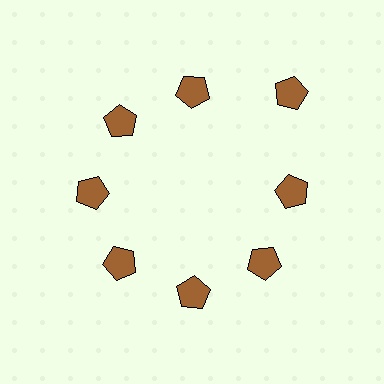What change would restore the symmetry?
The symmetry would be restored by moving it inward, back onto the ring so that all 8 pentagons sit at equal angles and equal distance from the center.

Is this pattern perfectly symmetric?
No. The 8 brown pentagons are arranged in a ring, but one element near the 2 o'clock position is pushed outward from the center, breaking the 8-fold rotational symmetry.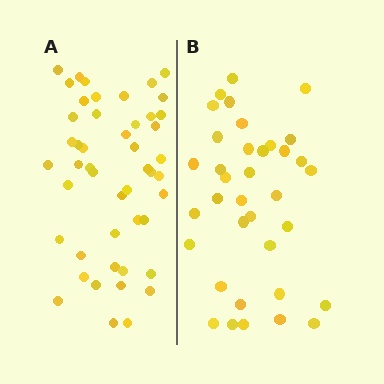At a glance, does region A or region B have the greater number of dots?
Region A (the left region) has more dots.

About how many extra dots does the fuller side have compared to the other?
Region A has roughly 12 or so more dots than region B.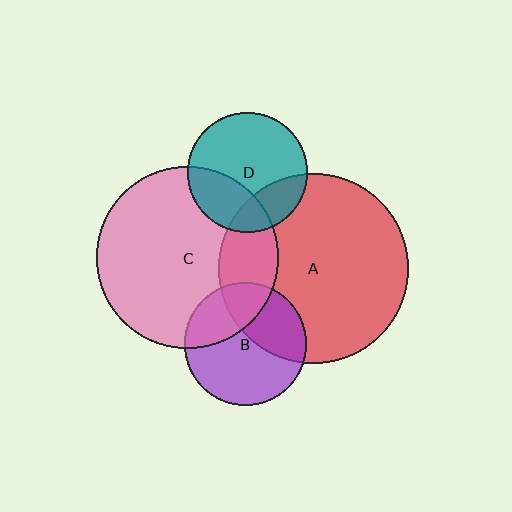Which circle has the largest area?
Circle A (red).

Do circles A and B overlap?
Yes.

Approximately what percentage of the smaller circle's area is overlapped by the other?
Approximately 35%.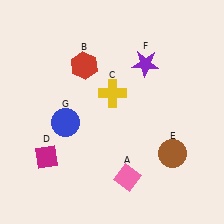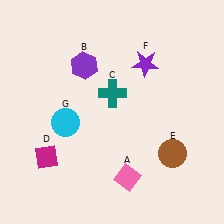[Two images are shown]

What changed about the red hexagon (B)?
In Image 1, B is red. In Image 2, it changed to purple.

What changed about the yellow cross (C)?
In Image 1, C is yellow. In Image 2, it changed to teal.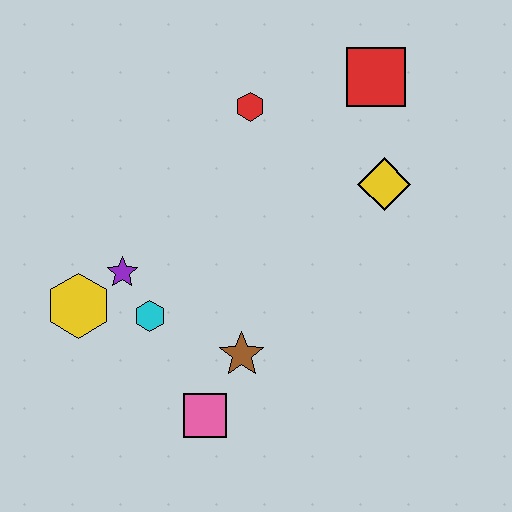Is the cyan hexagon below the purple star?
Yes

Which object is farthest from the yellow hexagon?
The red square is farthest from the yellow hexagon.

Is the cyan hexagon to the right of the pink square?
No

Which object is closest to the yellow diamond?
The red square is closest to the yellow diamond.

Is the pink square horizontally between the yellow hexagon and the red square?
Yes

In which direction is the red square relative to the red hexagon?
The red square is to the right of the red hexagon.